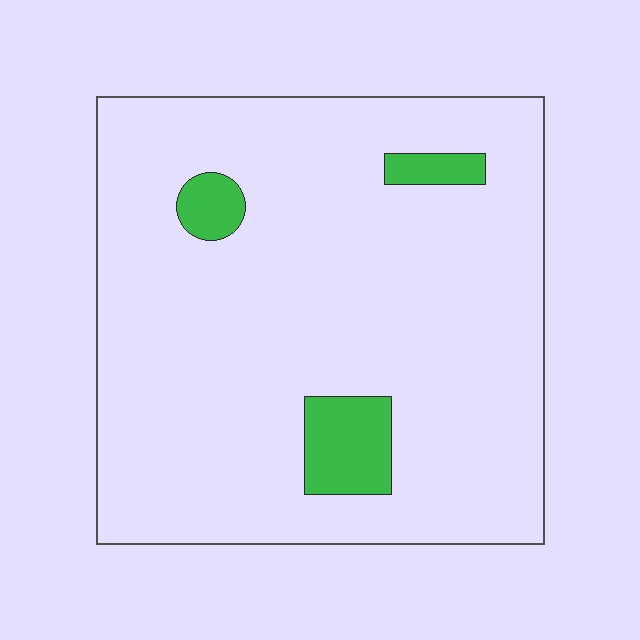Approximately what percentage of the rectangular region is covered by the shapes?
Approximately 10%.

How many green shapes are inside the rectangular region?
3.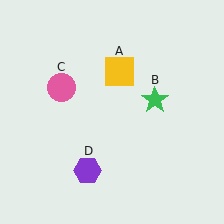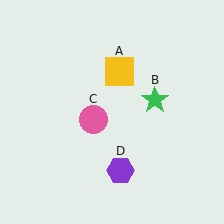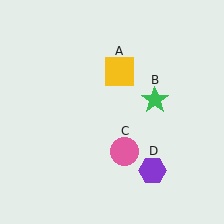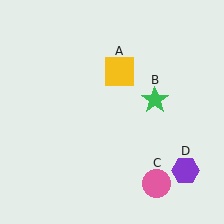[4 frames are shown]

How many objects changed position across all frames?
2 objects changed position: pink circle (object C), purple hexagon (object D).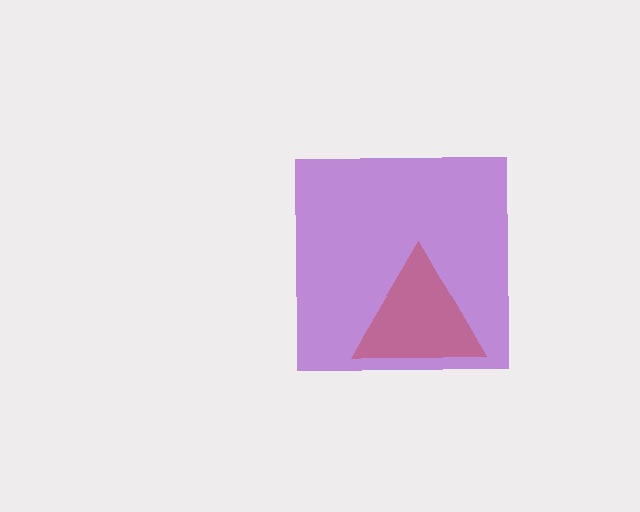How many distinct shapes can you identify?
There are 2 distinct shapes: an orange triangle, a purple square.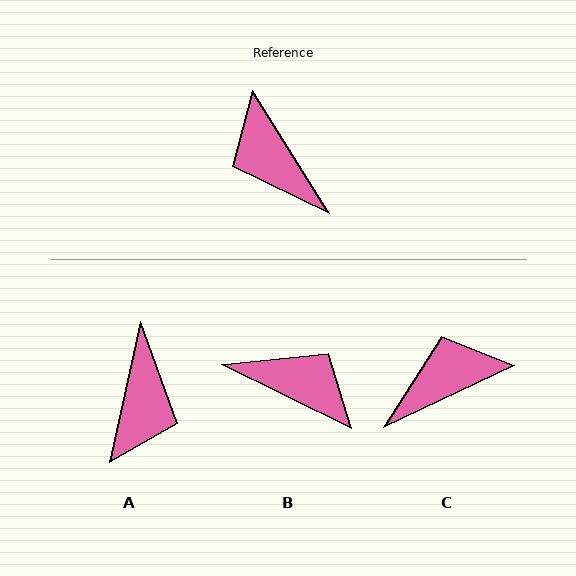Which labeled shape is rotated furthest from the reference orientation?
B, about 148 degrees away.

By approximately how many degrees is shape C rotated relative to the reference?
Approximately 97 degrees clockwise.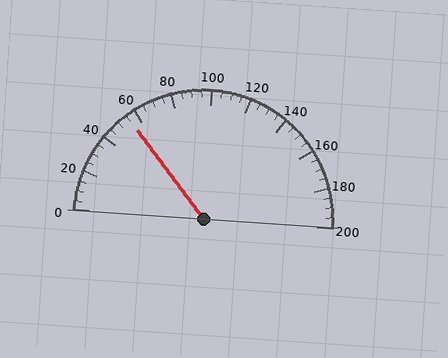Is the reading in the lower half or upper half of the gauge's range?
The reading is in the lower half of the range (0 to 200).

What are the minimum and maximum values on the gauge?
The gauge ranges from 0 to 200.